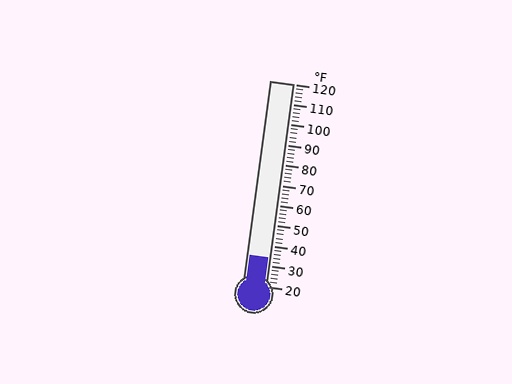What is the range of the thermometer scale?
The thermometer scale ranges from 20°F to 120°F.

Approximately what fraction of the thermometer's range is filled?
The thermometer is filled to approximately 15% of its range.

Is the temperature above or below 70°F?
The temperature is below 70°F.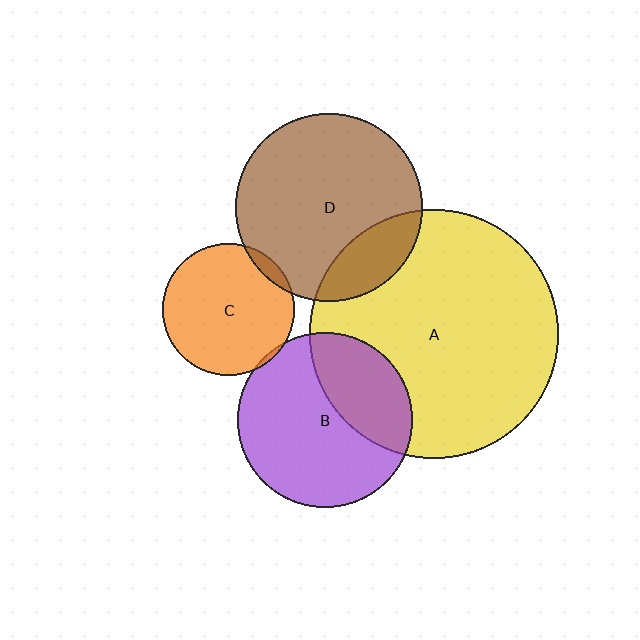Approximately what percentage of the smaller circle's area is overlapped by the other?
Approximately 5%.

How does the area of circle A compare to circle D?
Approximately 1.8 times.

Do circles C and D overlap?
Yes.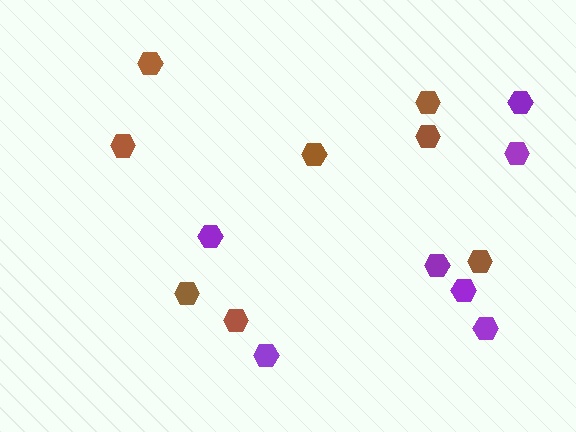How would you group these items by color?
There are 2 groups: one group of brown hexagons (8) and one group of purple hexagons (7).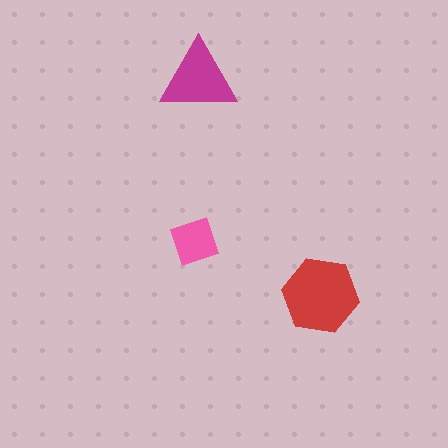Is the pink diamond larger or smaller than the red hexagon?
Smaller.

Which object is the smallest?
The pink diamond.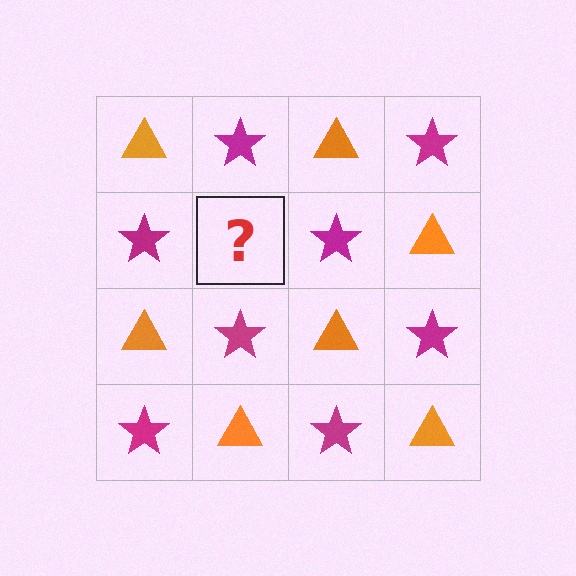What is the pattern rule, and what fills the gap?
The rule is that it alternates orange triangle and magenta star in a checkerboard pattern. The gap should be filled with an orange triangle.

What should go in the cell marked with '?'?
The missing cell should contain an orange triangle.